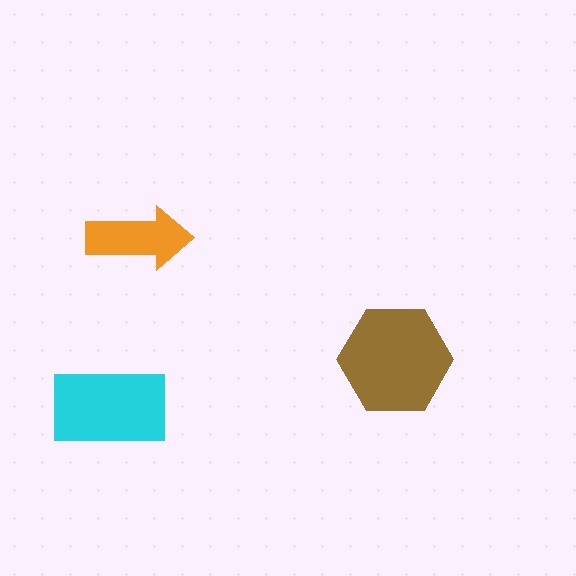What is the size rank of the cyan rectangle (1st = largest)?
2nd.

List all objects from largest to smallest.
The brown hexagon, the cyan rectangle, the orange arrow.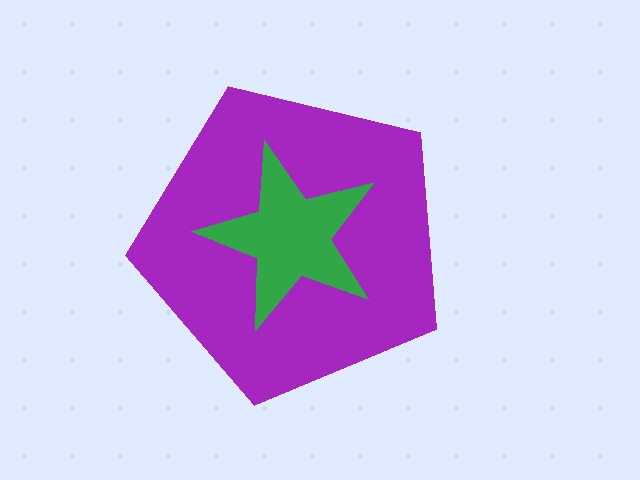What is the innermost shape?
The green star.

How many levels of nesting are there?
2.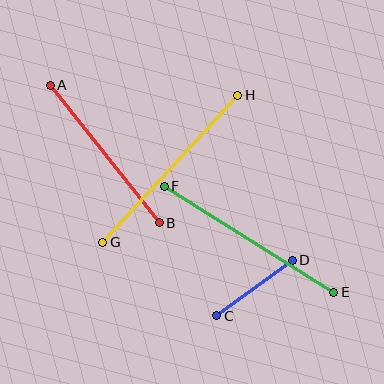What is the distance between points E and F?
The distance is approximately 200 pixels.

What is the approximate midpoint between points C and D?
The midpoint is at approximately (254, 288) pixels.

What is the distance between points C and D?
The distance is approximately 94 pixels.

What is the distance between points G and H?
The distance is approximately 199 pixels.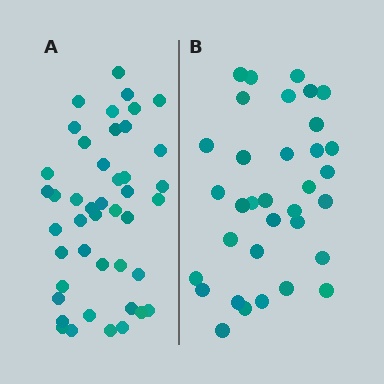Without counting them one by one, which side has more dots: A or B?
Region A (the left region) has more dots.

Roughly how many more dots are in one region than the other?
Region A has roughly 10 or so more dots than region B.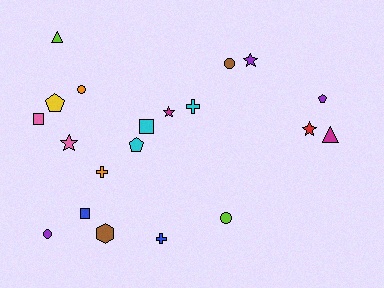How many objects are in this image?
There are 20 objects.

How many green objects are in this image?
There are no green objects.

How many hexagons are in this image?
There is 1 hexagon.